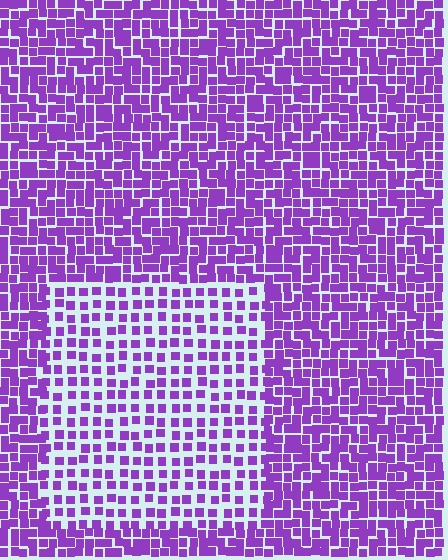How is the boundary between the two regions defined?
The boundary is defined by a change in element density (approximately 1.9x ratio). All elements are the same color, size, and shape.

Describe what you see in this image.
The image contains small purple elements arranged at two different densities. A rectangle-shaped region is visible where the elements are less densely packed than the surrounding area.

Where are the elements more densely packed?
The elements are more densely packed outside the rectangle boundary.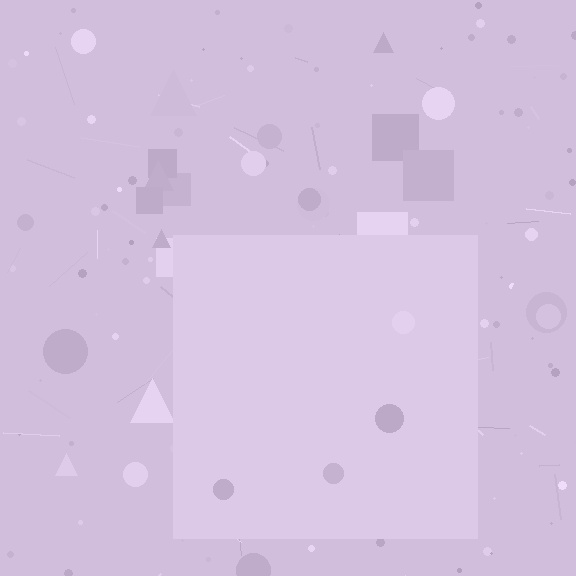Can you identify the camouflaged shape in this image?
The camouflaged shape is a square.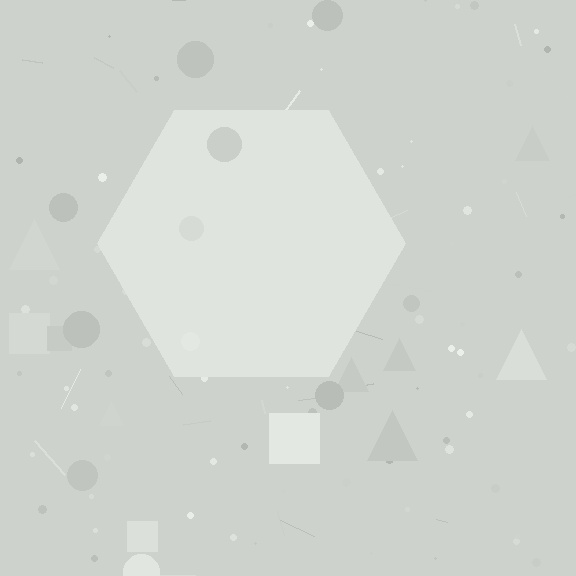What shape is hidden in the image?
A hexagon is hidden in the image.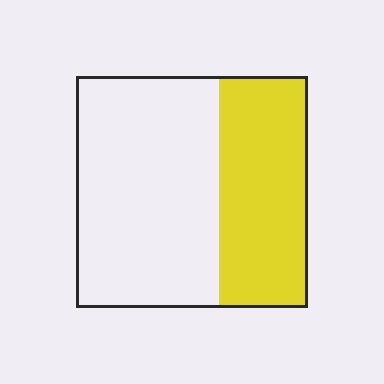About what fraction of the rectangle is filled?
About three eighths (3/8).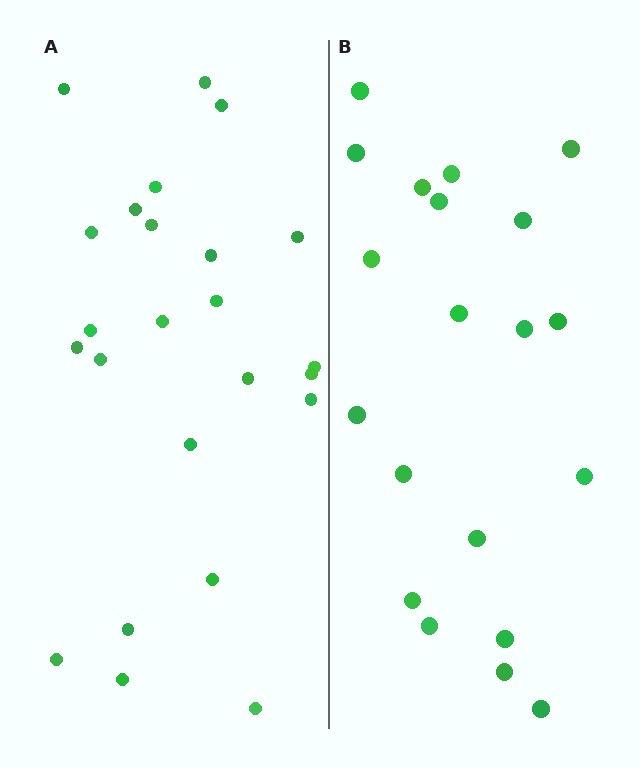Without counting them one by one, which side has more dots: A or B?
Region A (the left region) has more dots.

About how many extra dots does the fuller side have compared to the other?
Region A has about 4 more dots than region B.